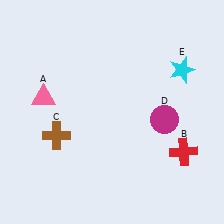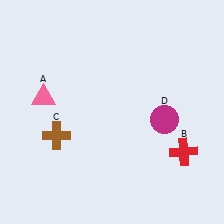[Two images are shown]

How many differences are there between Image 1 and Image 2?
There is 1 difference between the two images.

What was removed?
The cyan star (E) was removed in Image 2.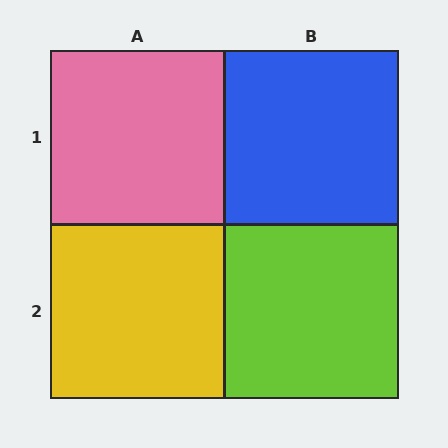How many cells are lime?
1 cell is lime.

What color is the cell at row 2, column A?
Yellow.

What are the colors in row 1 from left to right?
Pink, blue.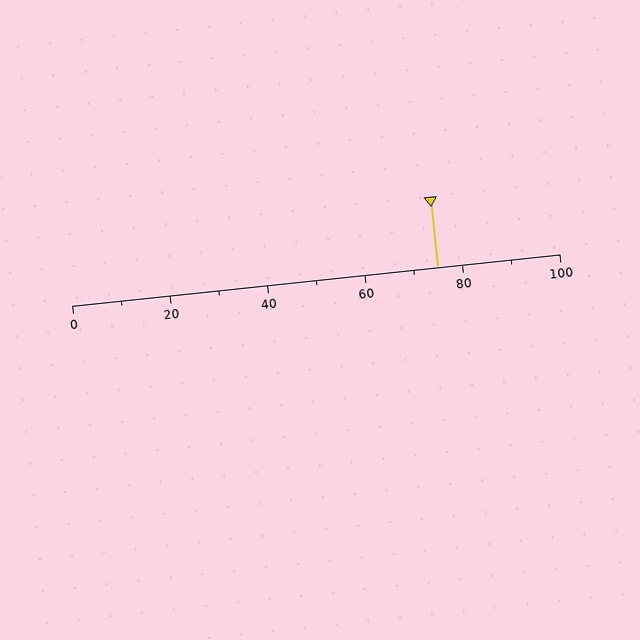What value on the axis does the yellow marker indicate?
The marker indicates approximately 75.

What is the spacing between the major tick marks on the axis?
The major ticks are spaced 20 apart.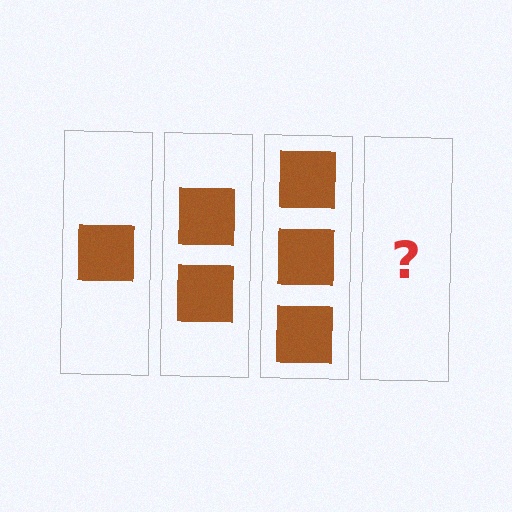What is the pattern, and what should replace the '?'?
The pattern is that each step adds one more square. The '?' should be 4 squares.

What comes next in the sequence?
The next element should be 4 squares.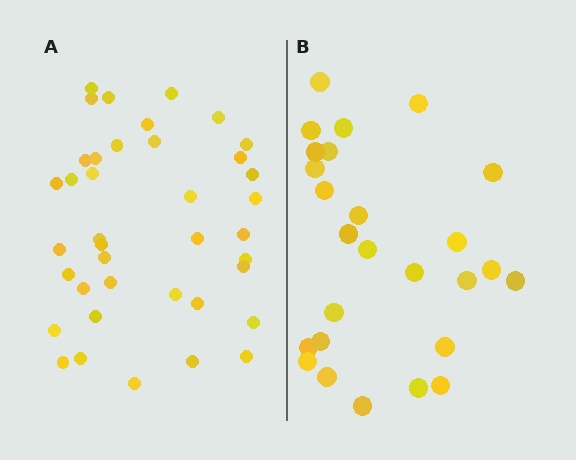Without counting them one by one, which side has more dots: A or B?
Region A (the left region) has more dots.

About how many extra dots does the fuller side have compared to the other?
Region A has approximately 15 more dots than region B.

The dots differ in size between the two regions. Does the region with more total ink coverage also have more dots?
No. Region B has more total ink coverage because its dots are larger, but region A actually contains more individual dots. Total area can be misleading — the number of items is what matters here.